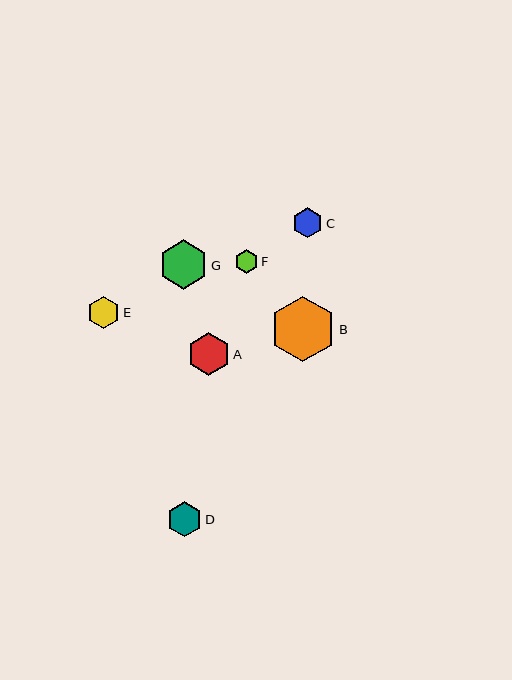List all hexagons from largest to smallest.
From largest to smallest: B, G, A, D, E, C, F.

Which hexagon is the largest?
Hexagon B is the largest with a size of approximately 66 pixels.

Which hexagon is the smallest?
Hexagon F is the smallest with a size of approximately 23 pixels.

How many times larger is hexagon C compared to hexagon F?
Hexagon C is approximately 1.3 times the size of hexagon F.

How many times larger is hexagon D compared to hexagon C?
Hexagon D is approximately 1.2 times the size of hexagon C.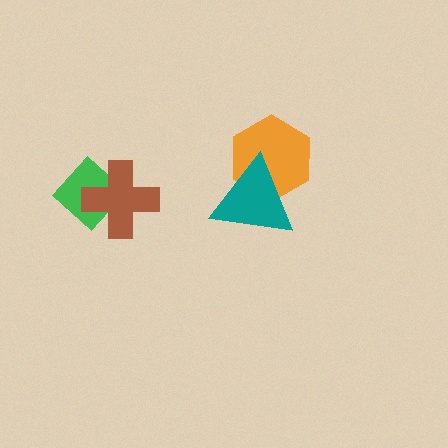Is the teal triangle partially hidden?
No, no other shape covers it.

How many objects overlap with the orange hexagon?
1 object overlaps with the orange hexagon.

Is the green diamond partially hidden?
Yes, it is partially covered by another shape.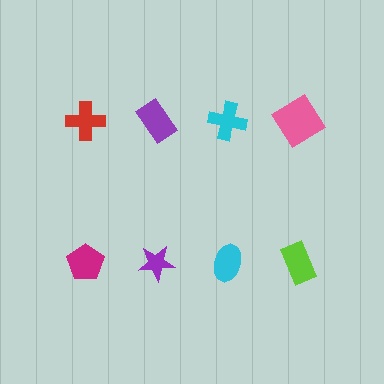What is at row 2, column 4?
A lime rectangle.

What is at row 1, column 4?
A pink diamond.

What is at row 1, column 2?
A purple rectangle.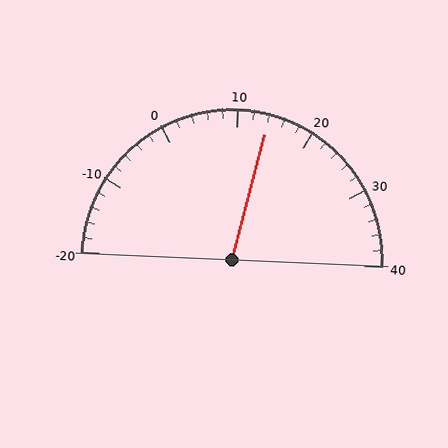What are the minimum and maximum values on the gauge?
The gauge ranges from -20 to 40.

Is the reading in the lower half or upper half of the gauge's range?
The reading is in the upper half of the range (-20 to 40).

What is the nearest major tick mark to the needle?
The nearest major tick mark is 10.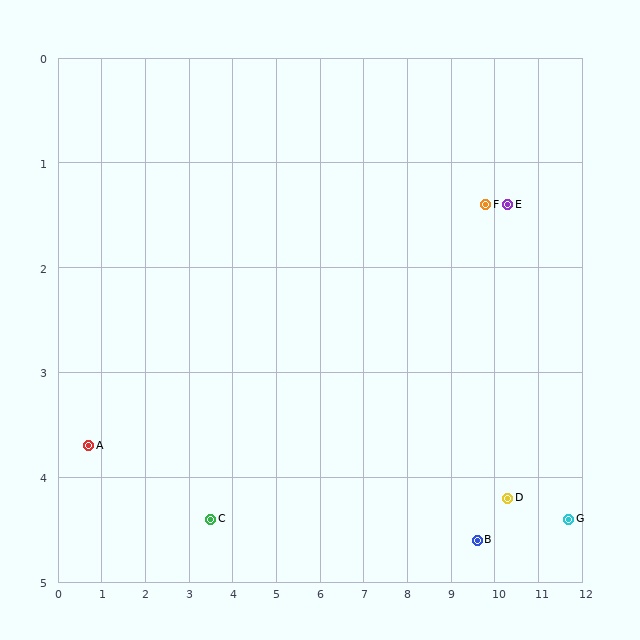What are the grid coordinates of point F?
Point F is at approximately (9.8, 1.4).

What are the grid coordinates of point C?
Point C is at approximately (3.5, 4.4).